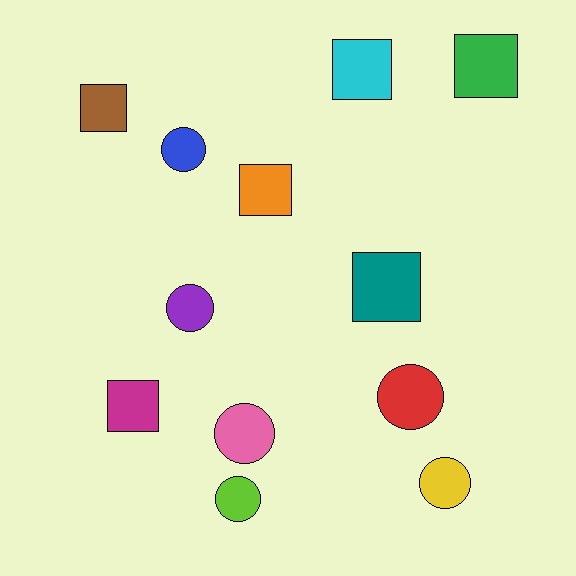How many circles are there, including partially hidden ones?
There are 6 circles.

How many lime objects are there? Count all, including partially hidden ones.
There is 1 lime object.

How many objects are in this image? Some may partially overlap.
There are 12 objects.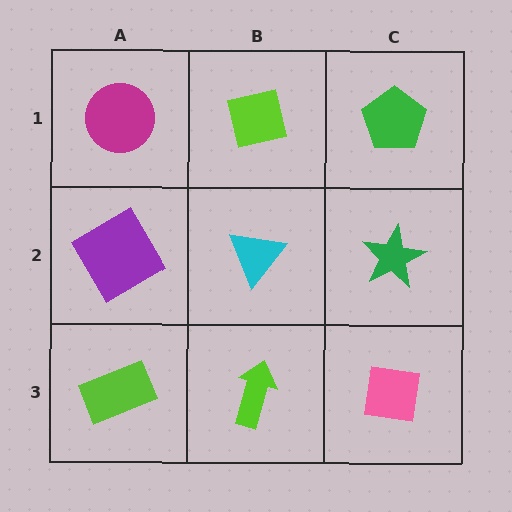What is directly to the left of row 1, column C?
A lime square.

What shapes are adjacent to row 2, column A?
A magenta circle (row 1, column A), a lime rectangle (row 3, column A), a cyan triangle (row 2, column B).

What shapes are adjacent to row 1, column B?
A cyan triangle (row 2, column B), a magenta circle (row 1, column A), a green pentagon (row 1, column C).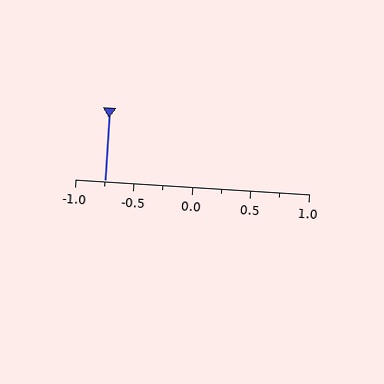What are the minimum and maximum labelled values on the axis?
The axis runs from -1.0 to 1.0.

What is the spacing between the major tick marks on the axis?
The major ticks are spaced 0.5 apart.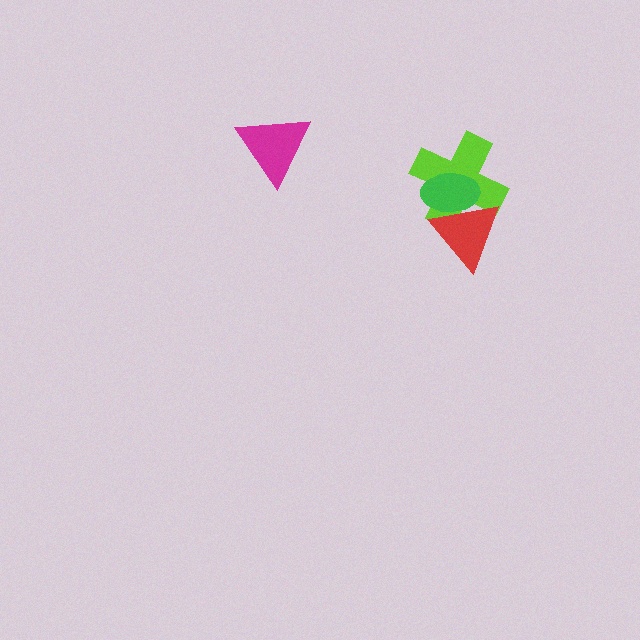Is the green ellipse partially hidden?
Yes, it is partially covered by another shape.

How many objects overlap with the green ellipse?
2 objects overlap with the green ellipse.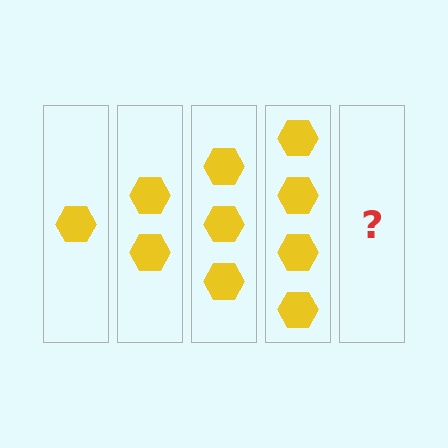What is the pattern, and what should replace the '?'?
The pattern is that each step adds one more hexagon. The '?' should be 5 hexagons.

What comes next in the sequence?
The next element should be 5 hexagons.